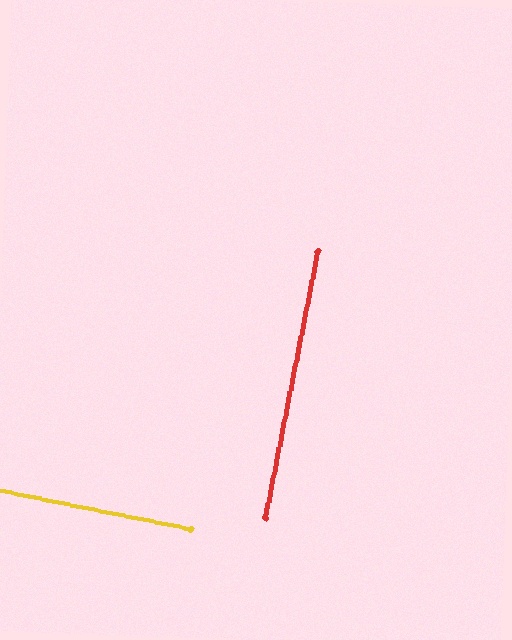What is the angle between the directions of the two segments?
Approximately 90 degrees.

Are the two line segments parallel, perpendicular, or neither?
Perpendicular — they meet at approximately 90°.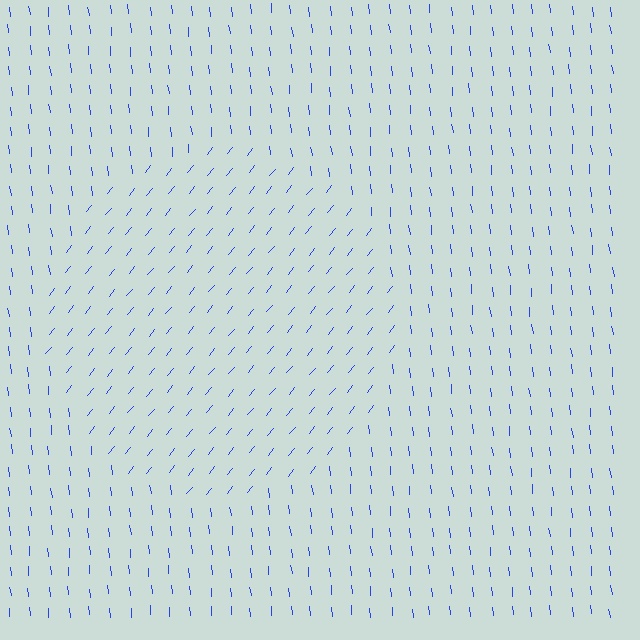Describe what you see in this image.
The image is filled with small blue line segments. A circle region in the image has lines oriented differently from the surrounding lines, creating a visible texture boundary.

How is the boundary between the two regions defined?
The boundary is defined purely by a change in line orientation (approximately 45 degrees difference). All lines are the same color and thickness.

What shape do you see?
I see a circle.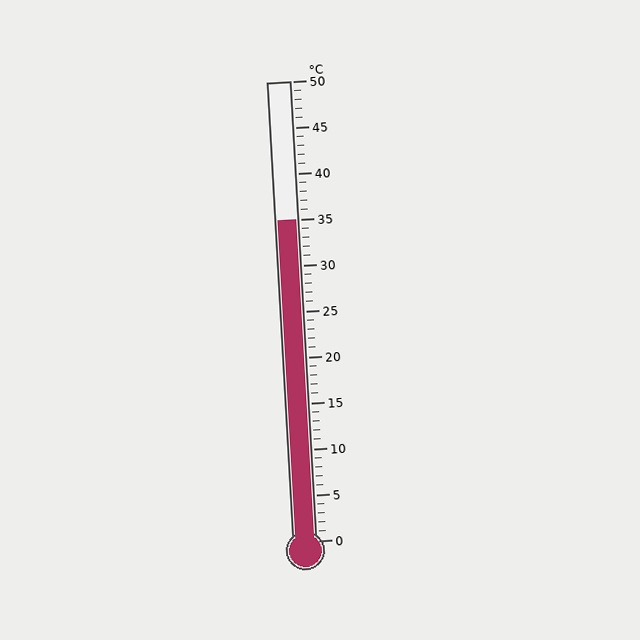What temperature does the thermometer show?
The thermometer shows approximately 35°C.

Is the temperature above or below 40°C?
The temperature is below 40°C.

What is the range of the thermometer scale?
The thermometer scale ranges from 0°C to 50°C.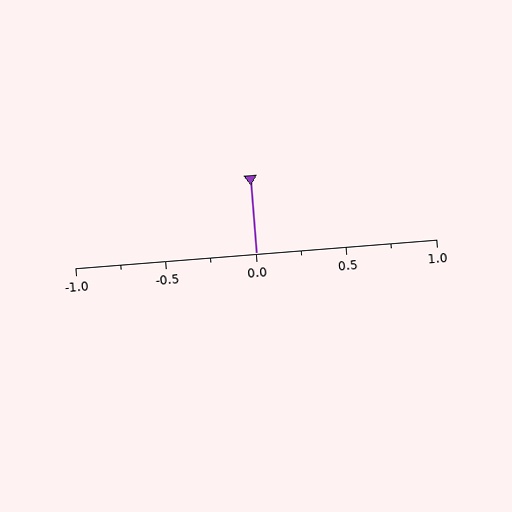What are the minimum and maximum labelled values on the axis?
The axis runs from -1.0 to 1.0.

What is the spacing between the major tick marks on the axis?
The major ticks are spaced 0.5 apart.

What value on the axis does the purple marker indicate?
The marker indicates approximately 0.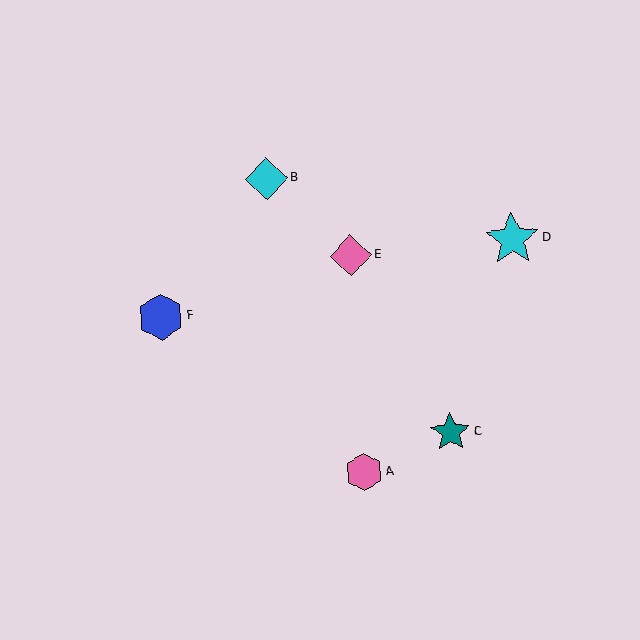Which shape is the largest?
The cyan star (labeled D) is the largest.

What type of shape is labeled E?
Shape E is a pink diamond.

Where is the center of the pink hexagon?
The center of the pink hexagon is at (364, 472).